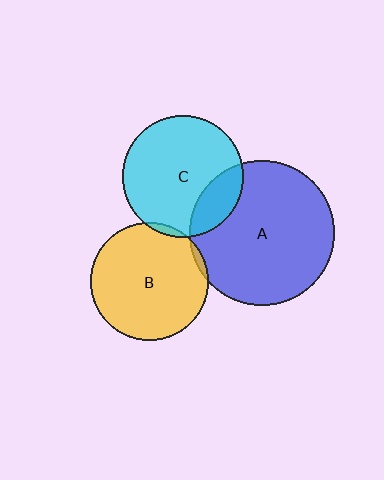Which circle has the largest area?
Circle A (blue).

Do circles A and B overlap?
Yes.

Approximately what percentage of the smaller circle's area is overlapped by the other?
Approximately 5%.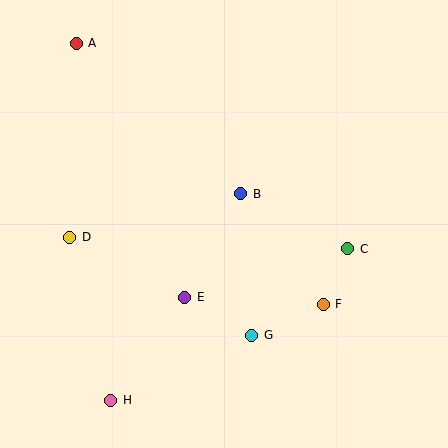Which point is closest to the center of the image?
Point B at (241, 194) is closest to the center.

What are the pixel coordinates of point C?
Point C is at (348, 249).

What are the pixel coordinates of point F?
Point F is at (323, 304).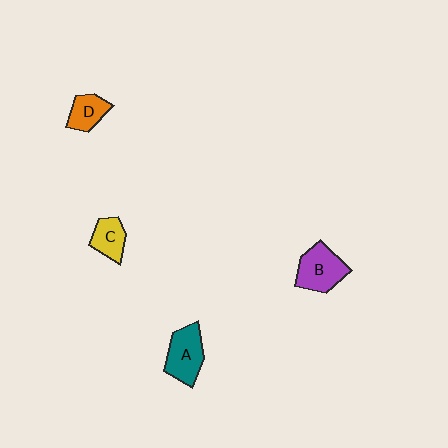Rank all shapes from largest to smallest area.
From largest to smallest: B (purple), A (teal), C (yellow), D (orange).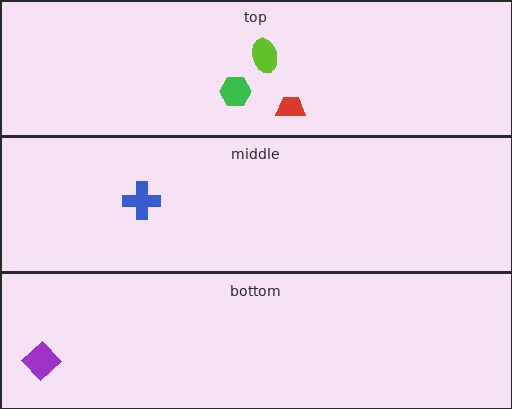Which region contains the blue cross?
The middle region.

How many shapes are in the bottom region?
1.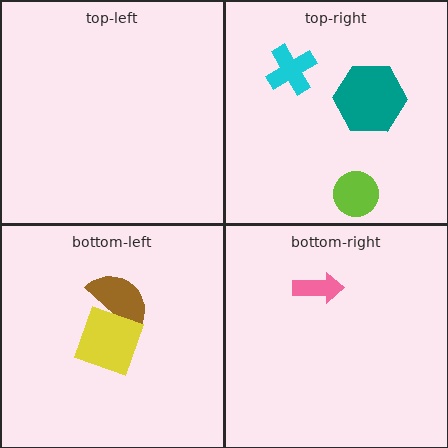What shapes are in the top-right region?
The teal hexagon, the cyan cross, the lime circle.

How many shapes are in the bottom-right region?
1.